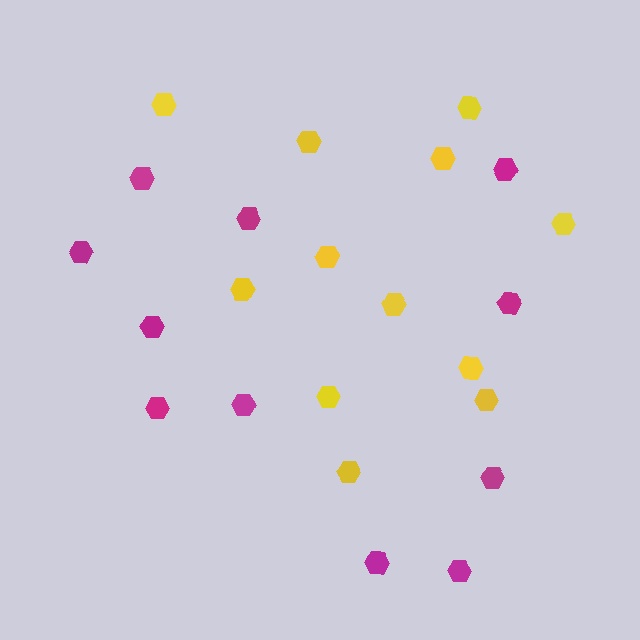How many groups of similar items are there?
There are 2 groups: one group of yellow hexagons (12) and one group of magenta hexagons (11).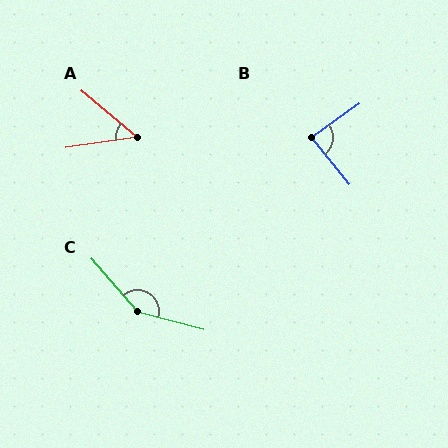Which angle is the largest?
C, at approximately 145 degrees.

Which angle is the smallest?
A, at approximately 48 degrees.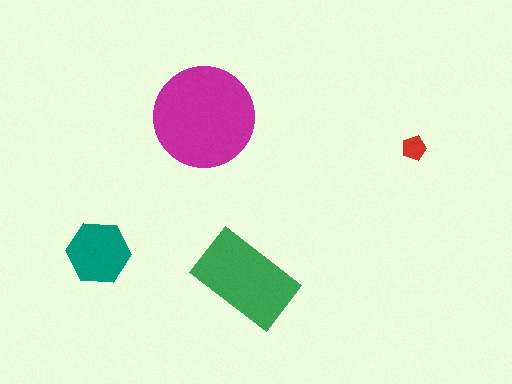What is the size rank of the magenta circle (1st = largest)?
1st.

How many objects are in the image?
There are 4 objects in the image.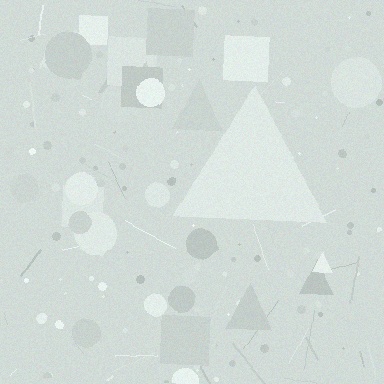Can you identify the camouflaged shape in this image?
The camouflaged shape is a triangle.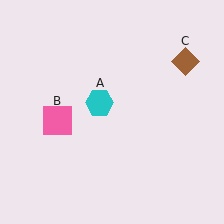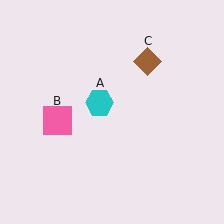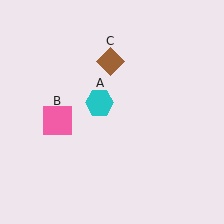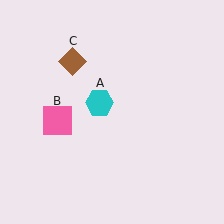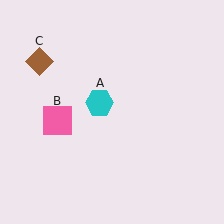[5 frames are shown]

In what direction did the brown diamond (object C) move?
The brown diamond (object C) moved left.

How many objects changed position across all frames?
1 object changed position: brown diamond (object C).